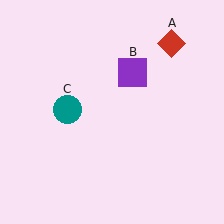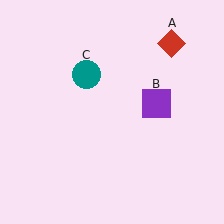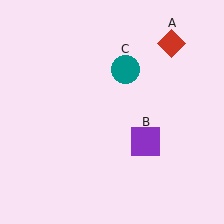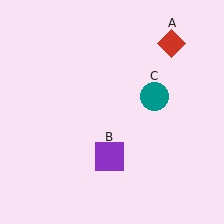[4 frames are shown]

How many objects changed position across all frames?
2 objects changed position: purple square (object B), teal circle (object C).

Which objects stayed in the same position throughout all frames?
Red diamond (object A) remained stationary.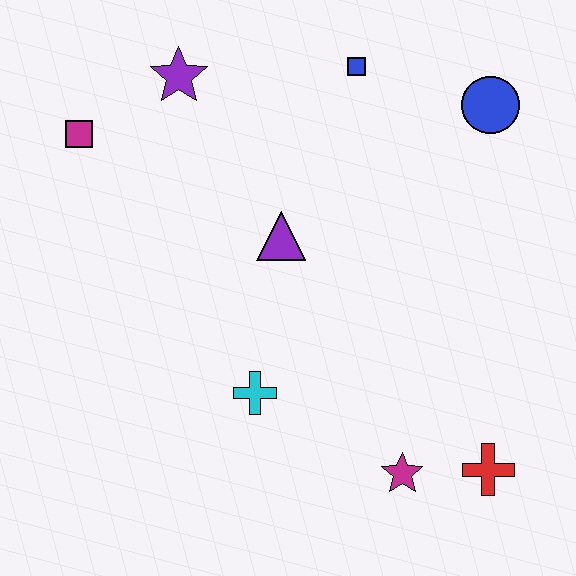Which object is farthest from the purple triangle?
The red cross is farthest from the purple triangle.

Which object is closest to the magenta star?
The red cross is closest to the magenta star.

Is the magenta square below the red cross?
No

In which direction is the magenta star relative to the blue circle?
The magenta star is below the blue circle.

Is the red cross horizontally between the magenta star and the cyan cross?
No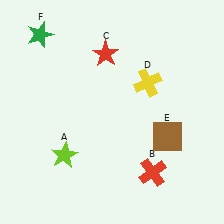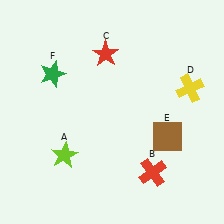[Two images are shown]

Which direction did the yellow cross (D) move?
The yellow cross (D) moved right.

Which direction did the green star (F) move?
The green star (F) moved down.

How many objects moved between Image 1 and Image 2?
2 objects moved between the two images.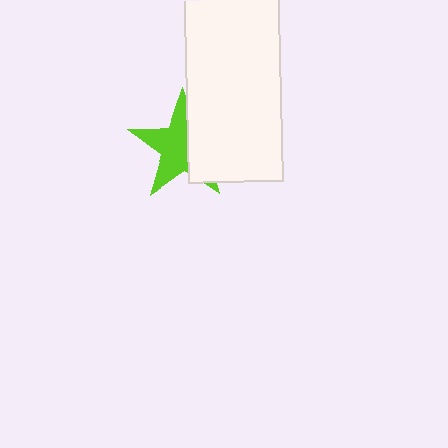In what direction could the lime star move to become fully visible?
The lime star could move left. That would shift it out from behind the white rectangle entirely.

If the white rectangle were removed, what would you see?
You would see the complete lime star.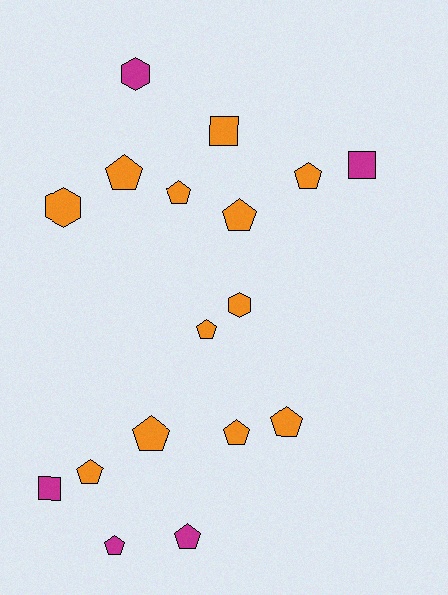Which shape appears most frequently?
Pentagon, with 11 objects.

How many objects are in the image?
There are 17 objects.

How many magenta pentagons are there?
There are 2 magenta pentagons.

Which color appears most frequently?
Orange, with 12 objects.